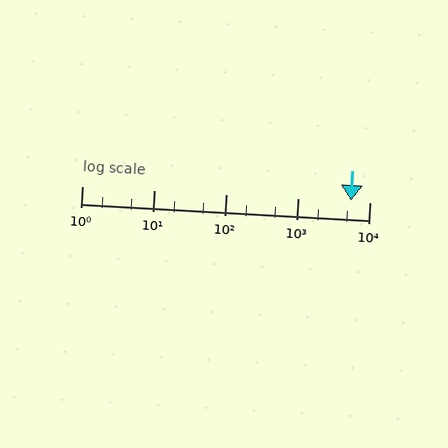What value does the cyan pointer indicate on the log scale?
The pointer indicates approximately 5600.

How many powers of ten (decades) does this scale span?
The scale spans 4 decades, from 1 to 10000.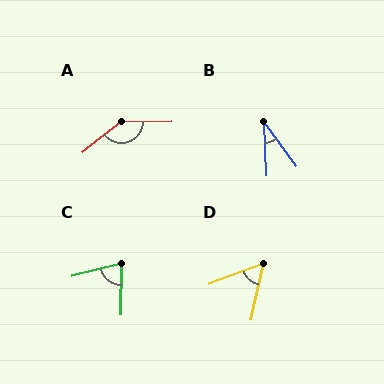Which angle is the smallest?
B, at approximately 34 degrees.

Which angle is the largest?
A, at approximately 143 degrees.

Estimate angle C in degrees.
Approximately 75 degrees.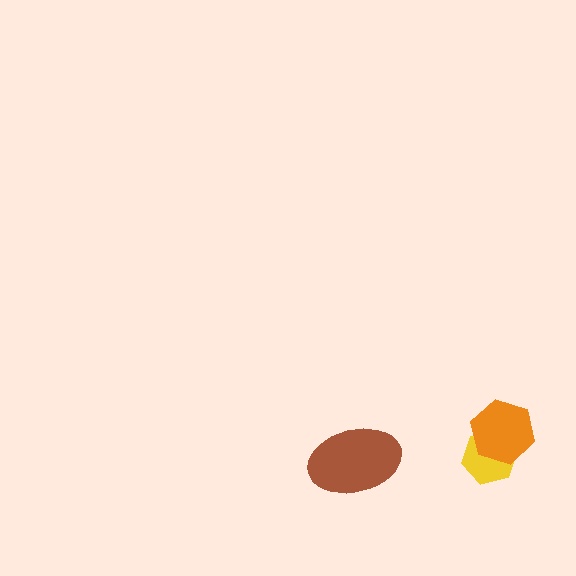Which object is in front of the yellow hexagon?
The orange hexagon is in front of the yellow hexagon.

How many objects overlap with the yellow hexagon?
1 object overlaps with the yellow hexagon.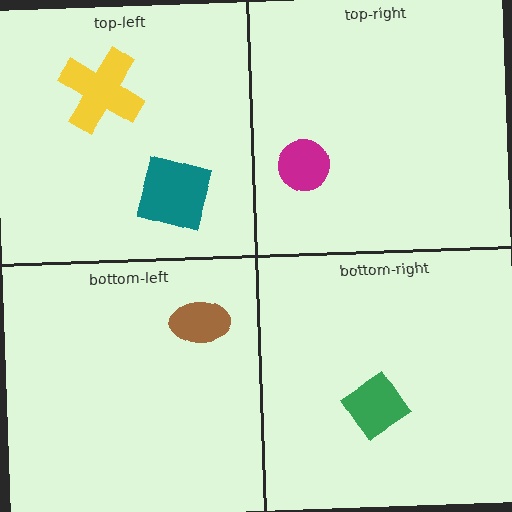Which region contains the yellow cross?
The top-left region.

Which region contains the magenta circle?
The top-right region.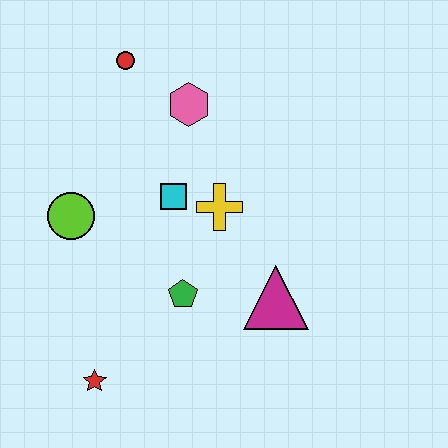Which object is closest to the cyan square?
The yellow cross is closest to the cyan square.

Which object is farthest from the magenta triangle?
The red circle is farthest from the magenta triangle.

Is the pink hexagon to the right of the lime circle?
Yes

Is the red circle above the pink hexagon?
Yes